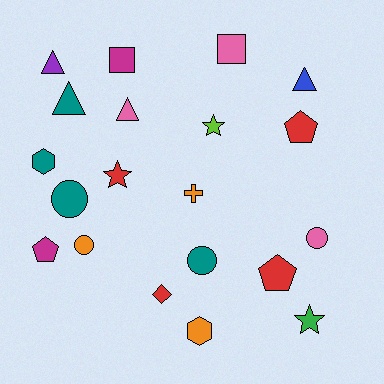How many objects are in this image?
There are 20 objects.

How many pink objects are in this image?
There are 3 pink objects.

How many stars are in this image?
There are 3 stars.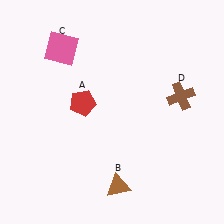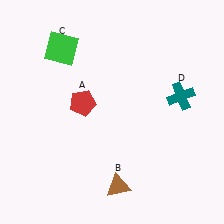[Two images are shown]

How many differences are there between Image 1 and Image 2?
There are 2 differences between the two images.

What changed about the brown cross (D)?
In Image 1, D is brown. In Image 2, it changed to teal.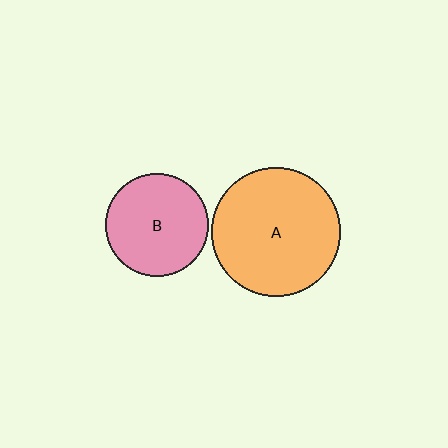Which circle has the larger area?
Circle A (orange).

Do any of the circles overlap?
No, none of the circles overlap.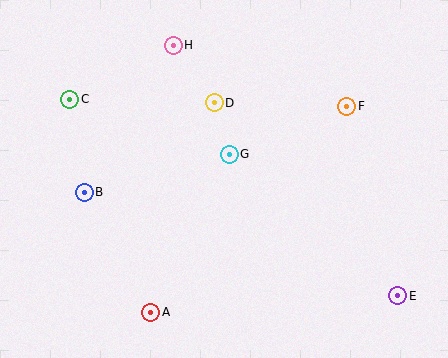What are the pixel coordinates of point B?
Point B is at (84, 192).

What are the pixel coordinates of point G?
Point G is at (229, 154).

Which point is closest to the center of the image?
Point G at (229, 154) is closest to the center.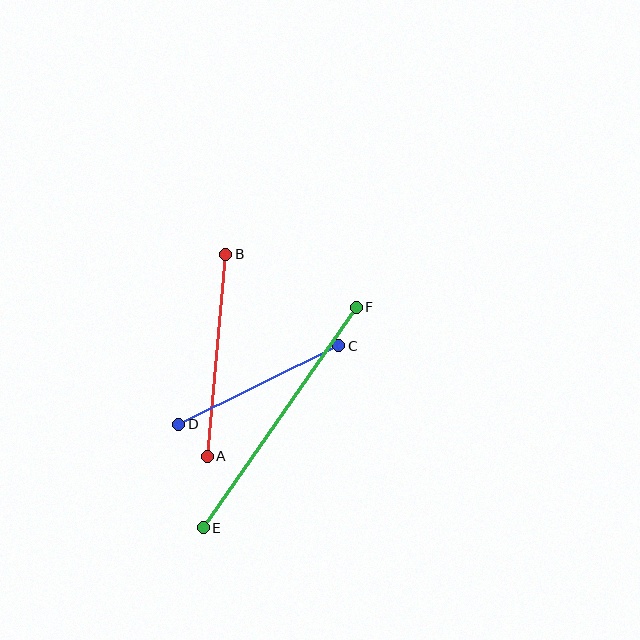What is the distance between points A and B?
The distance is approximately 203 pixels.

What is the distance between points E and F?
The distance is approximately 269 pixels.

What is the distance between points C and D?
The distance is approximately 178 pixels.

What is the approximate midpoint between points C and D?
The midpoint is at approximately (259, 385) pixels.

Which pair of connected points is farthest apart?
Points E and F are farthest apart.